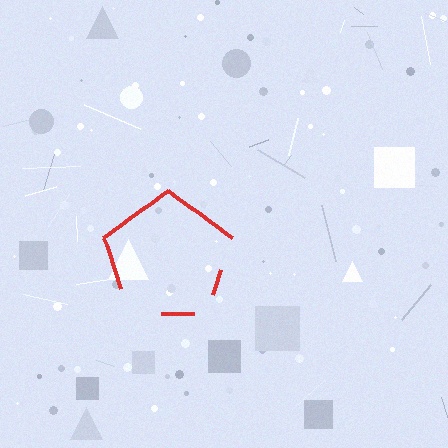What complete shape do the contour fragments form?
The contour fragments form a pentagon.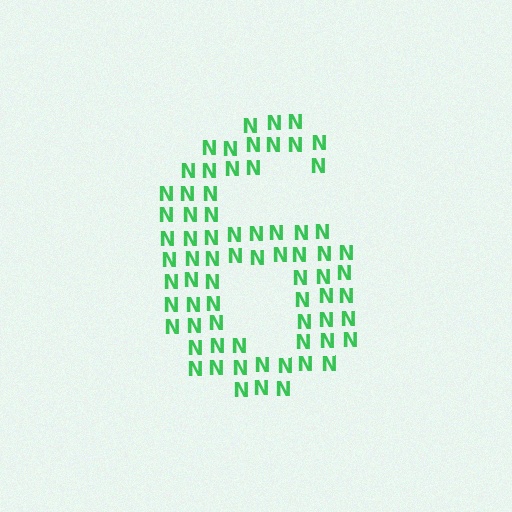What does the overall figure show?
The overall figure shows the digit 6.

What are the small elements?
The small elements are letter N's.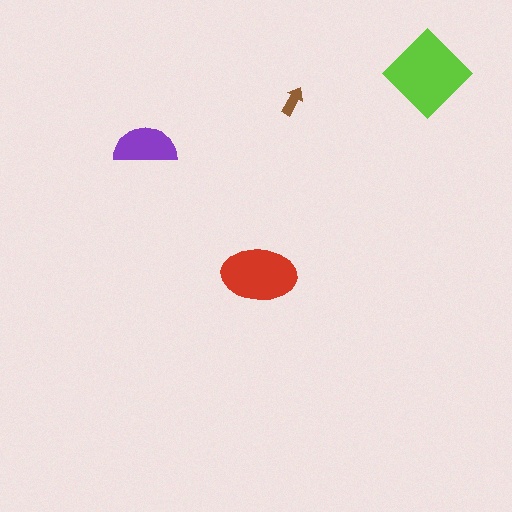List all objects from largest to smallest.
The lime diamond, the red ellipse, the purple semicircle, the brown arrow.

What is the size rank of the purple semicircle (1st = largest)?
3rd.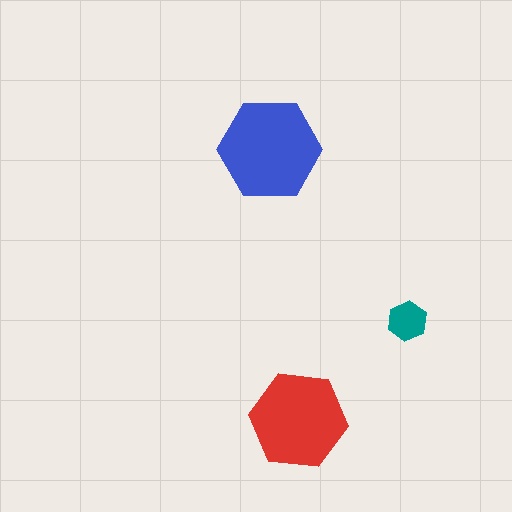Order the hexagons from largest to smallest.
the blue one, the red one, the teal one.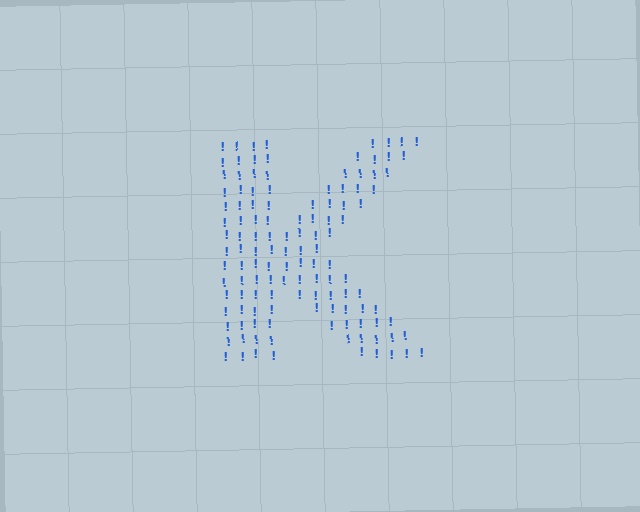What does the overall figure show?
The overall figure shows the letter K.